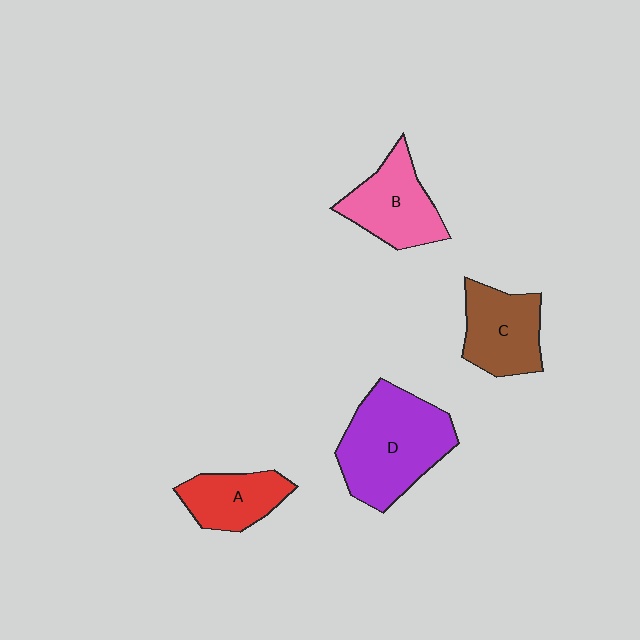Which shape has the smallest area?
Shape A (red).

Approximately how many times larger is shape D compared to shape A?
Approximately 1.9 times.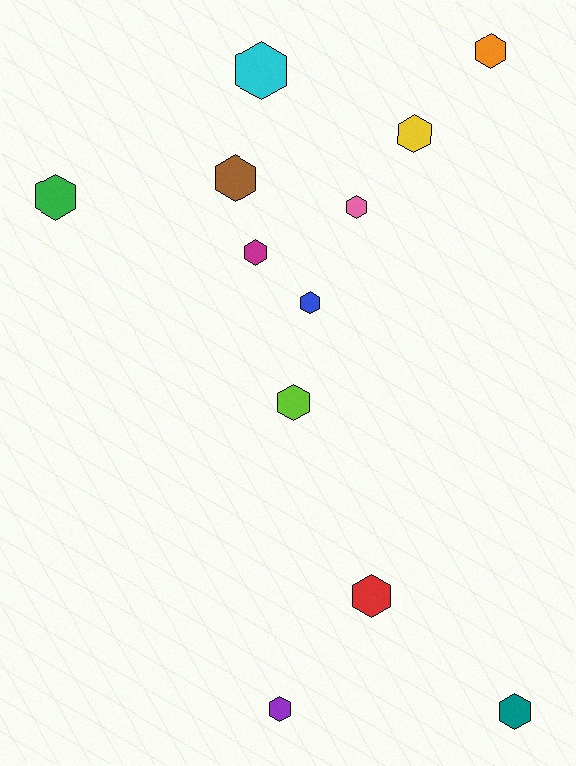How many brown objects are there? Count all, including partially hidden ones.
There is 1 brown object.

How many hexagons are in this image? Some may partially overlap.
There are 12 hexagons.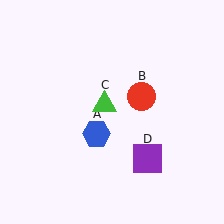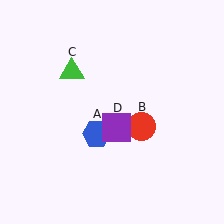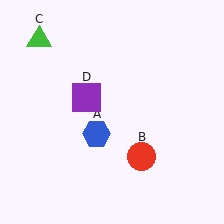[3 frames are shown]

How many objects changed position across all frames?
3 objects changed position: red circle (object B), green triangle (object C), purple square (object D).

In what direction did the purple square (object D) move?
The purple square (object D) moved up and to the left.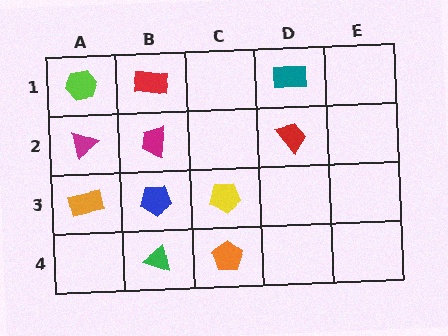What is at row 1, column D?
A teal rectangle.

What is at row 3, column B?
A blue pentagon.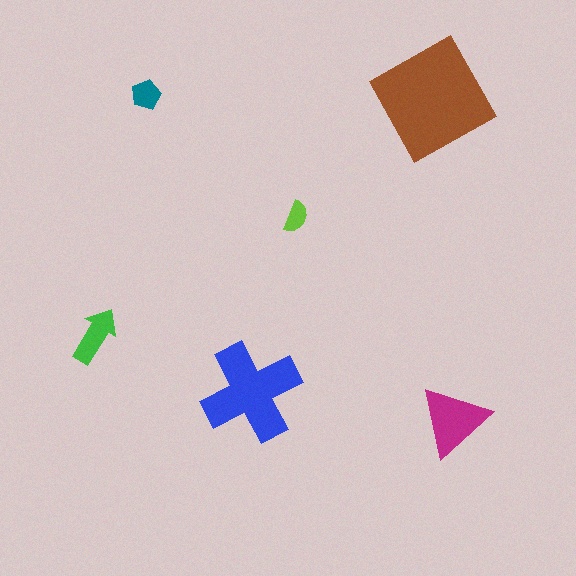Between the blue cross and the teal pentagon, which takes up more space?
The blue cross.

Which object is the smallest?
The lime semicircle.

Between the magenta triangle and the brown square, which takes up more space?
The brown square.